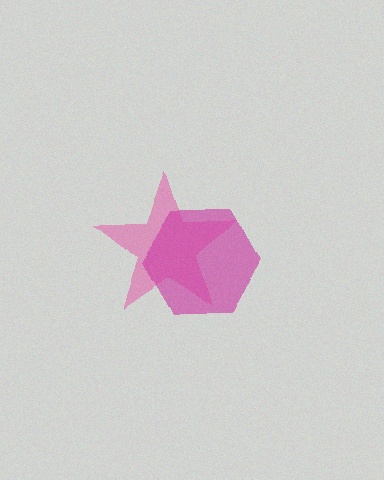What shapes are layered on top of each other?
The layered shapes are: a pink star, a magenta hexagon.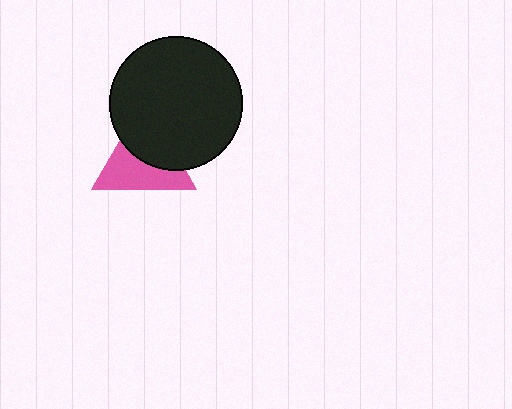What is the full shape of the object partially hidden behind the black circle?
The partially hidden object is a pink triangle.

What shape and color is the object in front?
The object in front is a black circle.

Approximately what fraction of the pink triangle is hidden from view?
Roughly 48% of the pink triangle is hidden behind the black circle.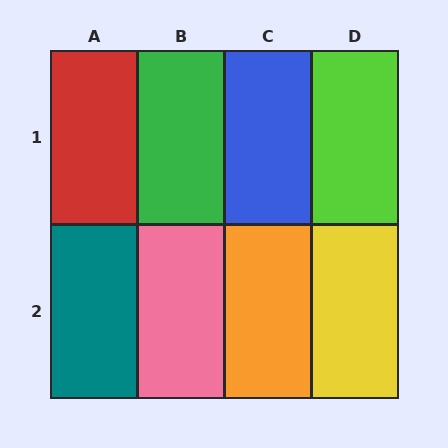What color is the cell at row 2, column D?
Yellow.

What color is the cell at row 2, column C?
Orange.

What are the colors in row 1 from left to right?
Red, green, blue, lime.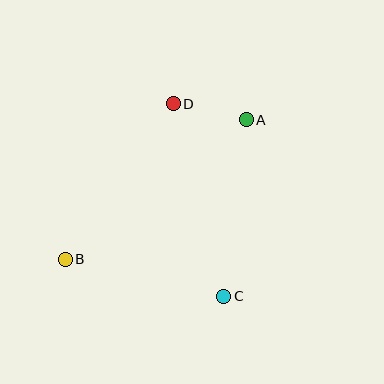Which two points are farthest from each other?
Points A and B are farthest from each other.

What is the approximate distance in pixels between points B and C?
The distance between B and C is approximately 163 pixels.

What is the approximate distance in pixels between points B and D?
The distance between B and D is approximately 189 pixels.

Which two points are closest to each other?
Points A and D are closest to each other.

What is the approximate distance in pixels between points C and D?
The distance between C and D is approximately 199 pixels.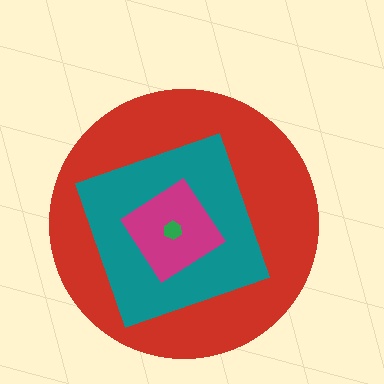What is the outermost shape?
The red circle.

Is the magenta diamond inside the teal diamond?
Yes.